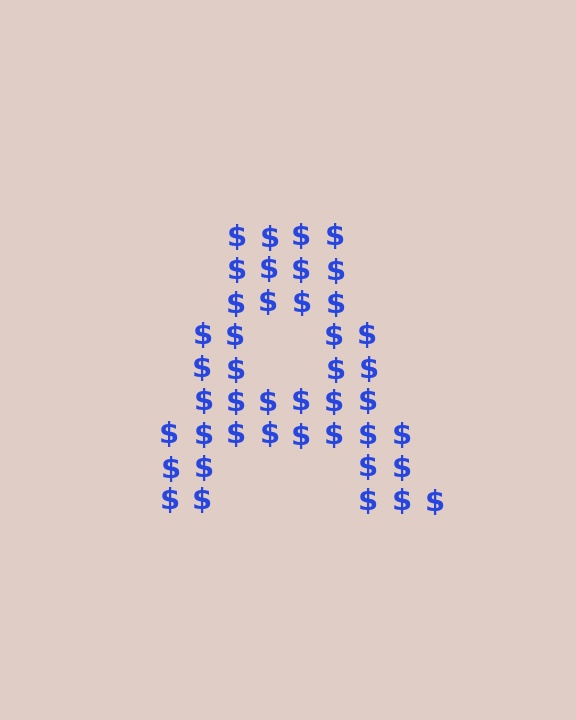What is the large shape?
The large shape is the letter A.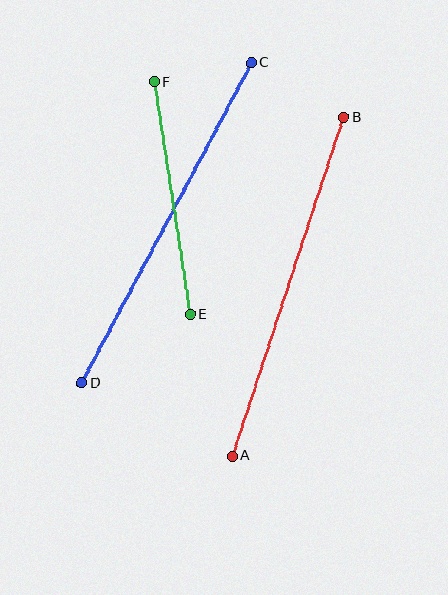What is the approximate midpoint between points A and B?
The midpoint is at approximately (288, 287) pixels.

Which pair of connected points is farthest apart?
Points C and D are farthest apart.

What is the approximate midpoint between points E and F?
The midpoint is at approximately (172, 198) pixels.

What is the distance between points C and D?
The distance is approximately 363 pixels.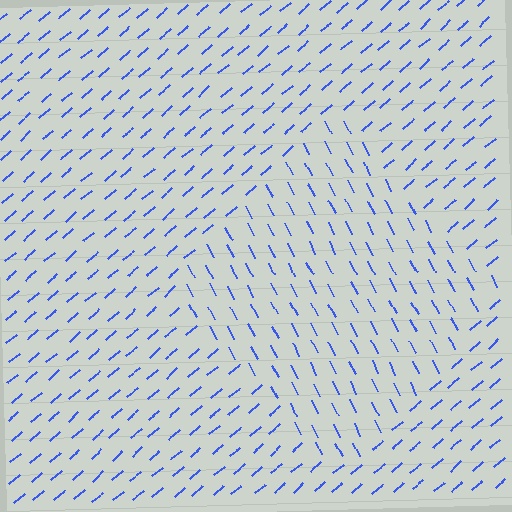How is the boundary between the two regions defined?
The boundary is defined purely by a change in line orientation (approximately 76 degrees difference). All lines are the same color and thickness.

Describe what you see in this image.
The image is filled with small blue line segments. A diamond region in the image has lines oriented differently from the surrounding lines, creating a visible texture boundary.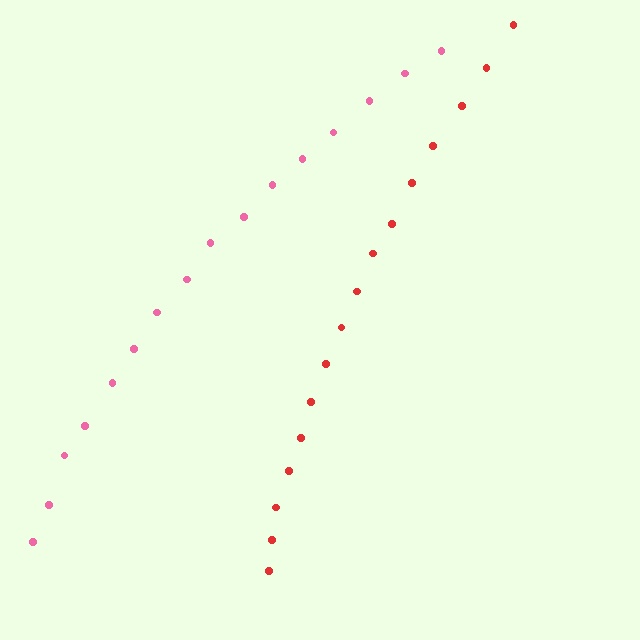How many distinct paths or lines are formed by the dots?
There are 2 distinct paths.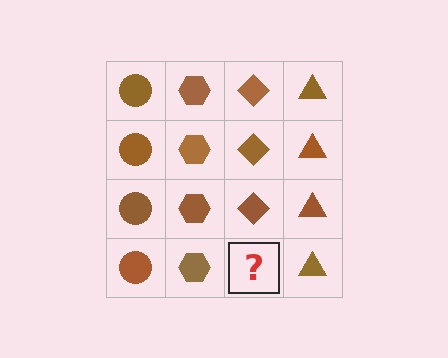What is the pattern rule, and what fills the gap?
The rule is that each column has a consistent shape. The gap should be filled with a brown diamond.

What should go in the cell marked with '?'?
The missing cell should contain a brown diamond.